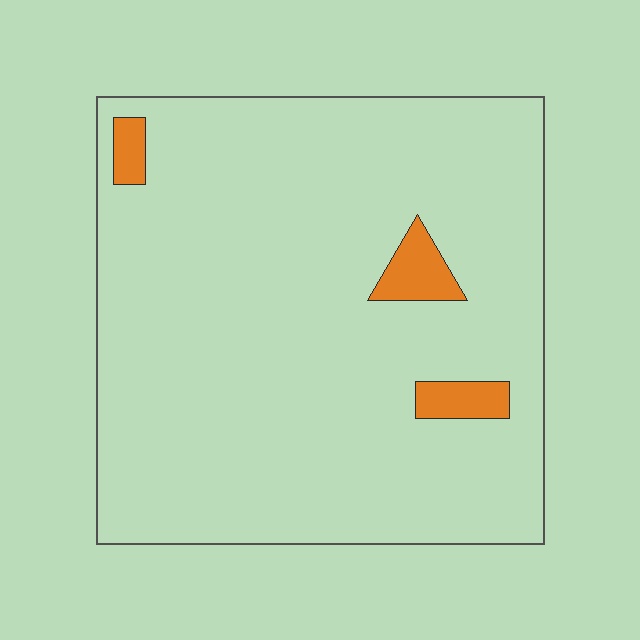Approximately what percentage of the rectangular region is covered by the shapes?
Approximately 5%.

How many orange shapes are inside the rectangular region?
3.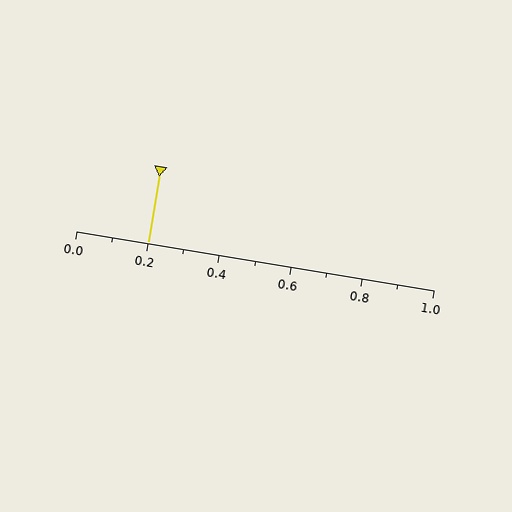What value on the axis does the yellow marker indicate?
The marker indicates approximately 0.2.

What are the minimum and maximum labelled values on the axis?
The axis runs from 0.0 to 1.0.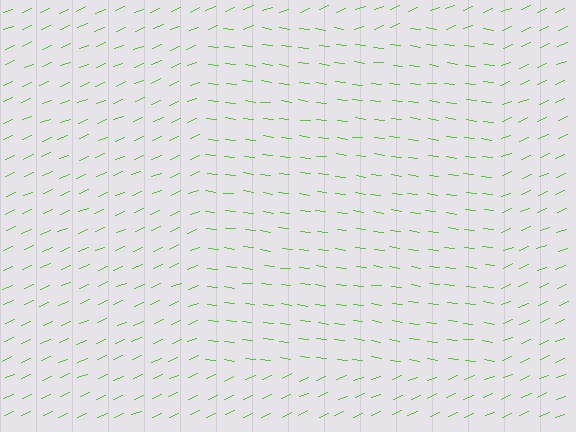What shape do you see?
I see a rectangle.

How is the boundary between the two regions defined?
The boundary is defined purely by a change in line orientation (approximately 30 degrees difference). All lines are the same color and thickness.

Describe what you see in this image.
The image is filled with small lime line segments. A rectangle region in the image has lines oriented differently from the surrounding lines, creating a visible texture boundary.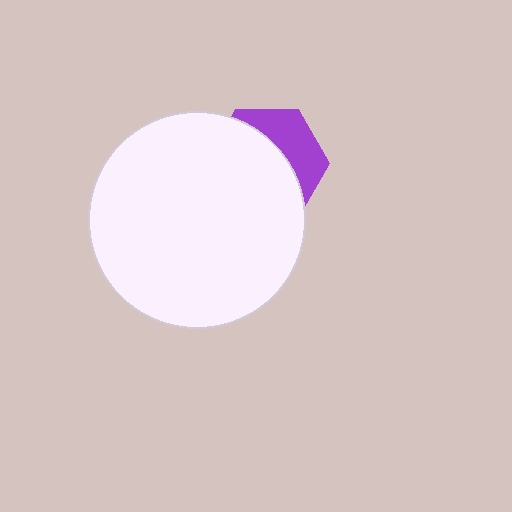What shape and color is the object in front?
The object in front is a white circle.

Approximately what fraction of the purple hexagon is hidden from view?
Roughly 65% of the purple hexagon is hidden behind the white circle.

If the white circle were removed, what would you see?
You would see the complete purple hexagon.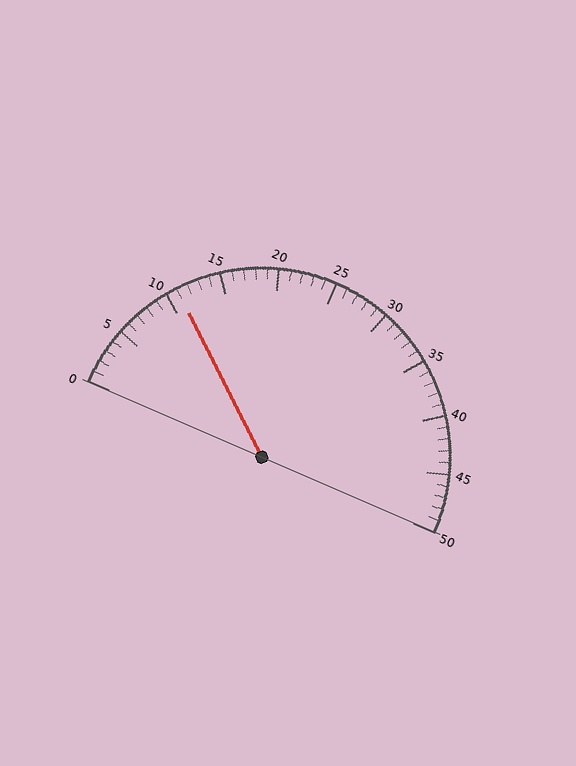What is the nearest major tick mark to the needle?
The nearest major tick mark is 10.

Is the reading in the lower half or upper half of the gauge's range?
The reading is in the lower half of the range (0 to 50).